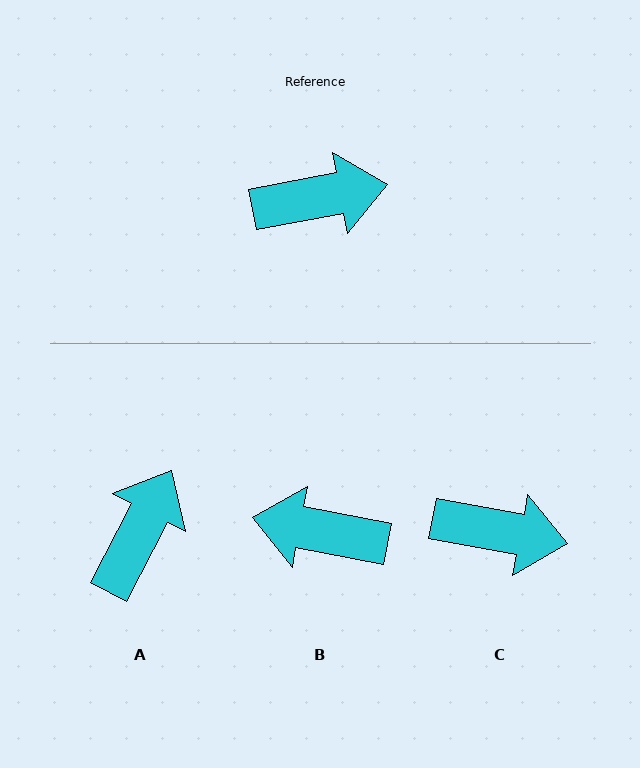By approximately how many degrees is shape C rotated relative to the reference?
Approximately 21 degrees clockwise.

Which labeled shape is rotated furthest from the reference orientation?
B, about 158 degrees away.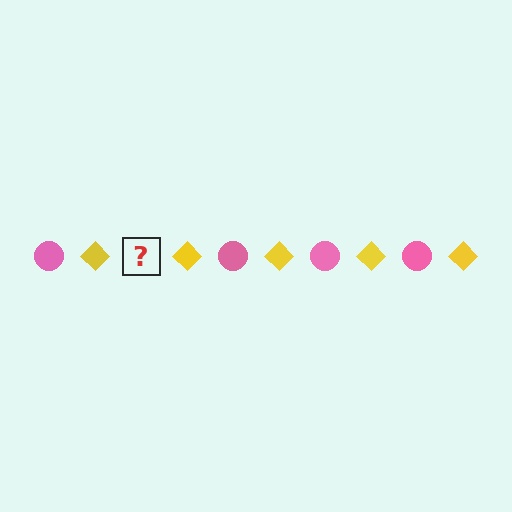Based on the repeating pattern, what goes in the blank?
The blank should be a pink circle.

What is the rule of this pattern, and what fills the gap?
The rule is that the pattern alternates between pink circle and yellow diamond. The gap should be filled with a pink circle.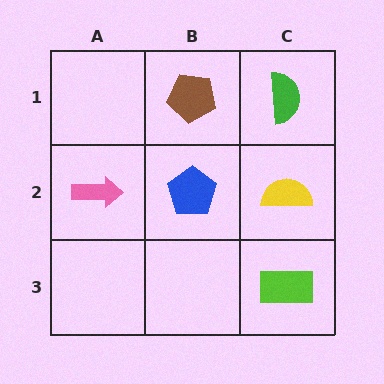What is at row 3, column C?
A lime rectangle.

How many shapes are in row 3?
1 shape.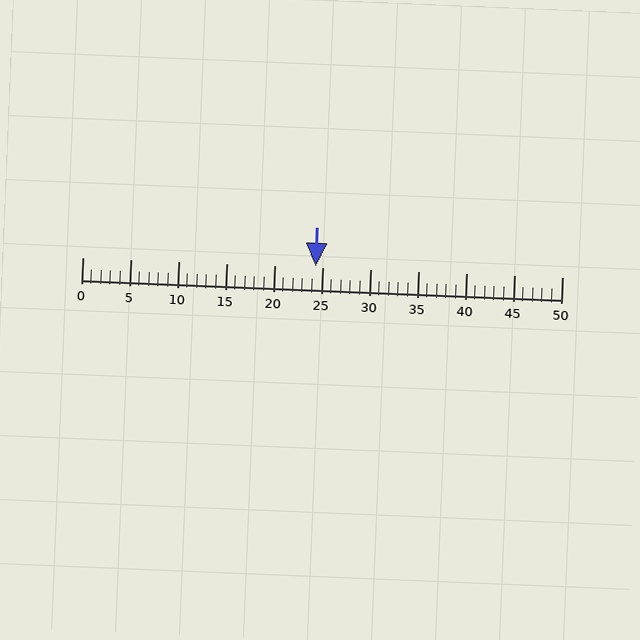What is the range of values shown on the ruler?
The ruler shows values from 0 to 50.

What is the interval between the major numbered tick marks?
The major tick marks are spaced 5 units apart.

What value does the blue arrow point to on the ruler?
The blue arrow points to approximately 24.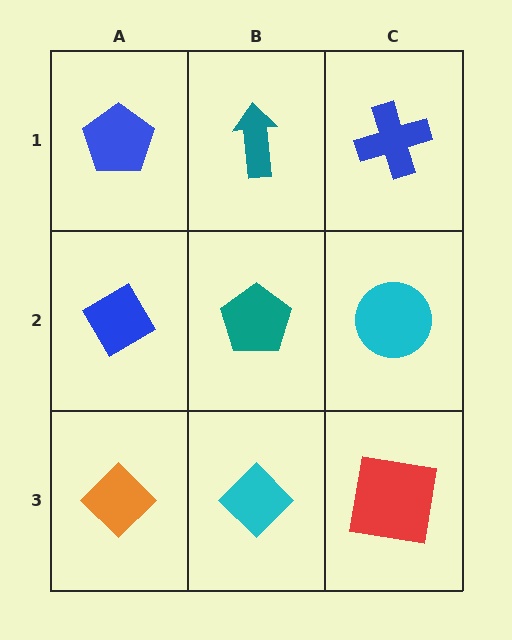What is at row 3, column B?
A cyan diamond.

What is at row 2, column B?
A teal pentagon.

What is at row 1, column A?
A blue pentagon.